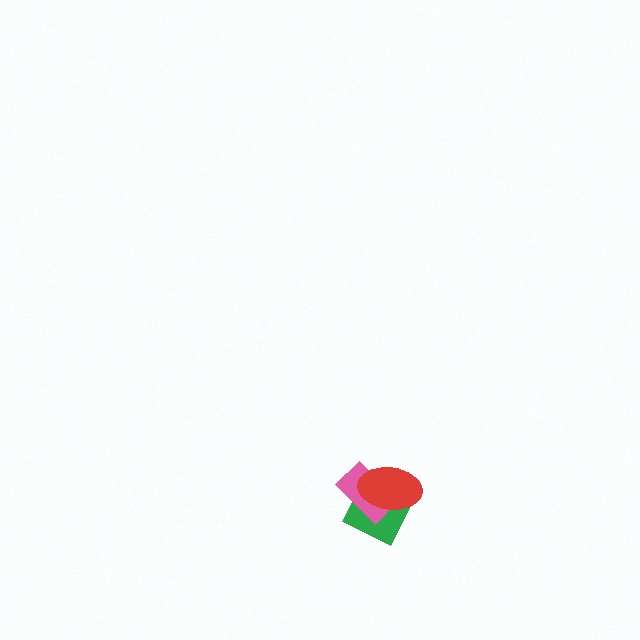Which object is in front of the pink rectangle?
The red ellipse is in front of the pink rectangle.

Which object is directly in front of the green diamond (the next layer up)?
The pink rectangle is directly in front of the green diamond.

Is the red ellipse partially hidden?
No, no other shape covers it.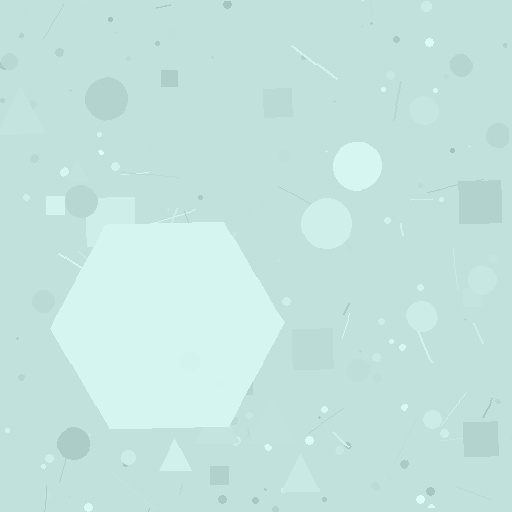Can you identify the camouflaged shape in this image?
The camouflaged shape is a hexagon.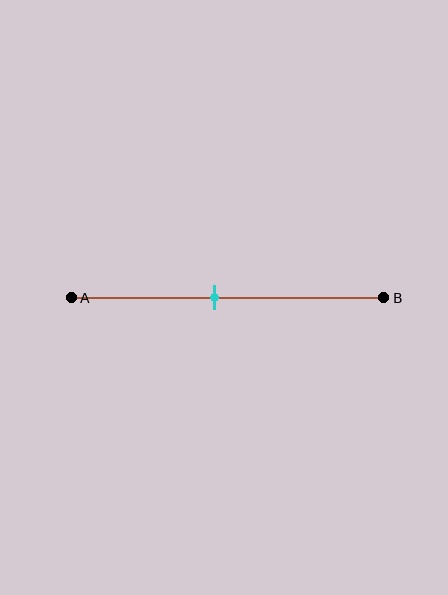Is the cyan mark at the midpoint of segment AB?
No, the mark is at about 45% from A, not at the 50% midpoint.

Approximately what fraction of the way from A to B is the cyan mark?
The cyan mark is approximately 45% of the way from A to B.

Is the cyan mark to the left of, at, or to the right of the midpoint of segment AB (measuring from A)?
The cyan mark is to the left of the midpoint of segment AB.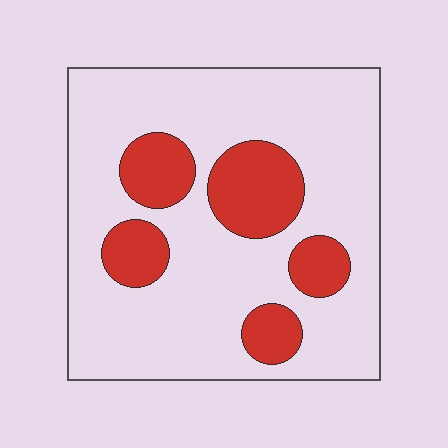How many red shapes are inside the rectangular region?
5.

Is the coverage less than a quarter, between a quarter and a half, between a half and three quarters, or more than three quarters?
Less than a quarter.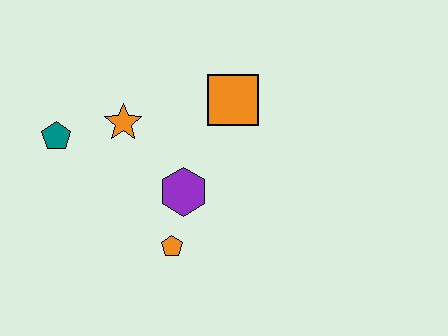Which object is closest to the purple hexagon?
The orange pentagon is closest to the purple hexagon.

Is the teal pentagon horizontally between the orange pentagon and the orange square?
No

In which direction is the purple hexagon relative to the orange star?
The purple hexagon is below the orange star.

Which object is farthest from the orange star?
The orange pentagon is farthest from the orange star.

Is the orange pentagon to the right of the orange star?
Yes